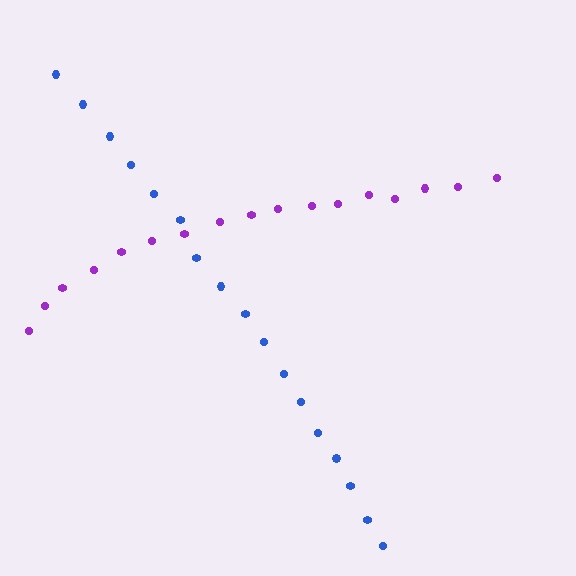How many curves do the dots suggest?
There are 2 distinct paths.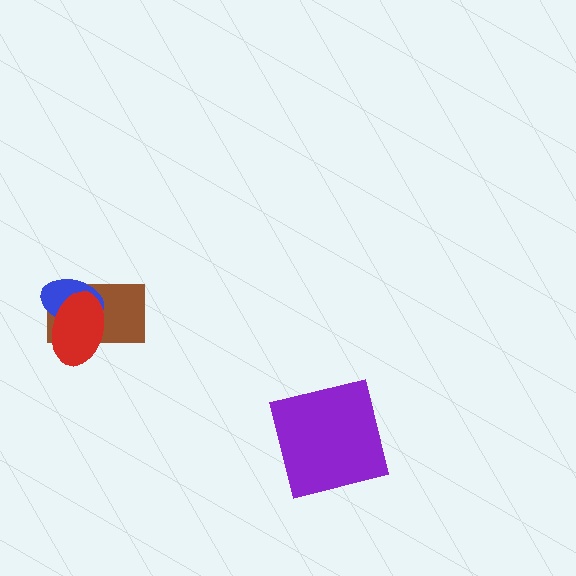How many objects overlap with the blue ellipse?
2 objects overlap with the blue ellipse.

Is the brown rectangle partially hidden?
Yes, it is partially covered by another shape.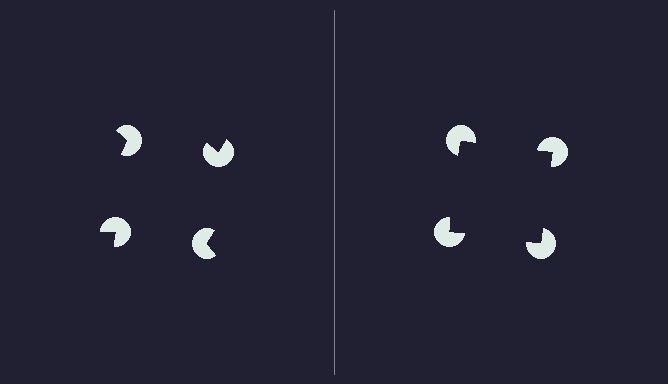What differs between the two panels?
The pac-man discs are positioned identically on both sides; only the wedge orientations differ. On the right they align to a square; on the left they are misaligned.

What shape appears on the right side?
An illusory square.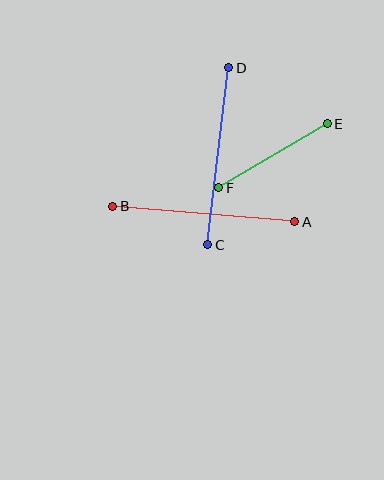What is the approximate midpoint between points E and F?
The midpoint is at approximately (273, 156) pixels.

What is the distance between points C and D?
The distance is approximately 178 pixels.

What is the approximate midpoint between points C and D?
The midpoint is at approximately (218, 156) pixels.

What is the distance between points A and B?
The distance is approximately 183 pixels.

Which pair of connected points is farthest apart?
Points A and B are farthest apart.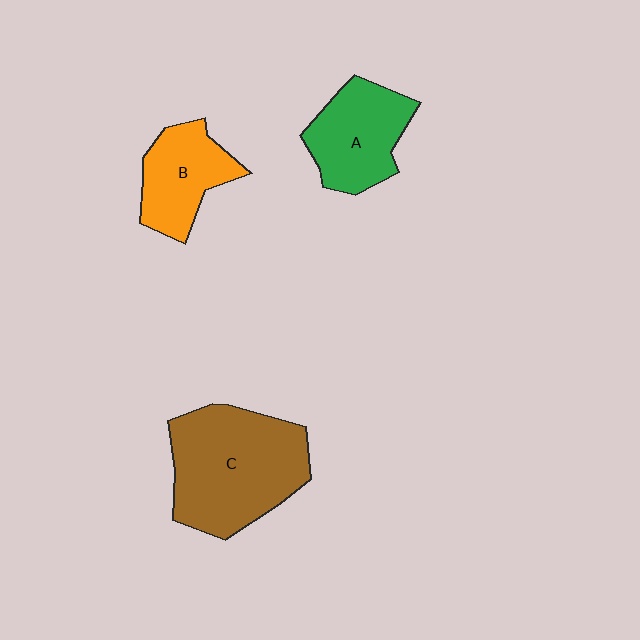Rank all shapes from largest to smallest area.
From largest to smallest: C (brown), A (green), B (orange).